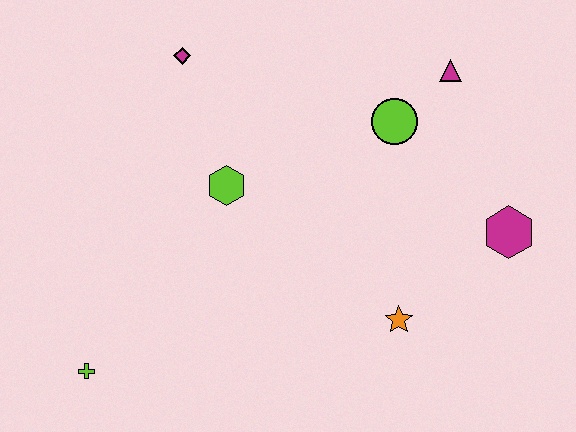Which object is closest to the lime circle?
The magenta triangle is closest to the lime circle.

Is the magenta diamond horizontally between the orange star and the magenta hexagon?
No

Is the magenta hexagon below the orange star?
No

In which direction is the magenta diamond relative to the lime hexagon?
The magenta diamond is above the lime hexagon.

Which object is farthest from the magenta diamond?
The magenta hexagon is farthest from the magenta diamond.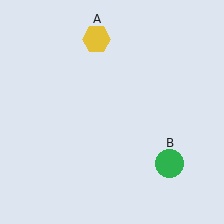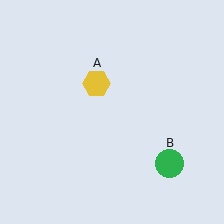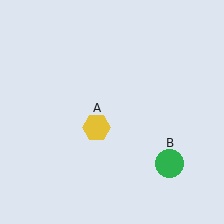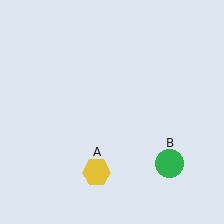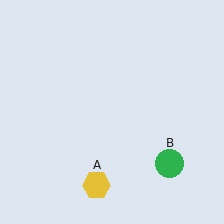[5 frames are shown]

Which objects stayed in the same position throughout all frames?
Green circle (object B) remained stationary.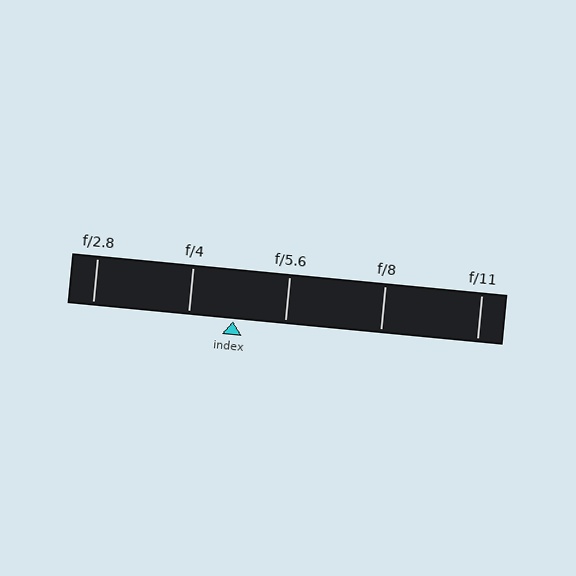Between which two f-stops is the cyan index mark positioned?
The index mark is between f/4 and f/5.6.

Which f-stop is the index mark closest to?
The index mark is closest to f/4.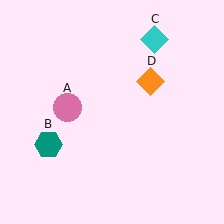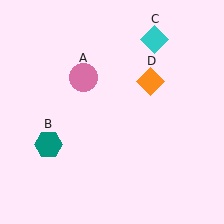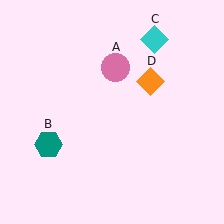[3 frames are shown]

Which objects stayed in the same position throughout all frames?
Teal hexagon (object B) and cyan diamond (object C) and orange diamond (object D) remained stationary.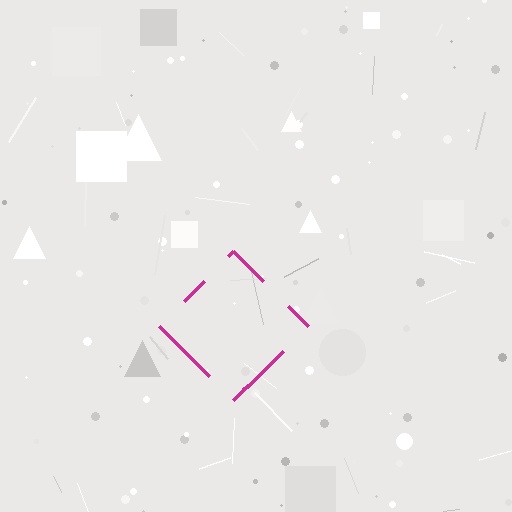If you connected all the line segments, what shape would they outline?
They would outline a diamond.